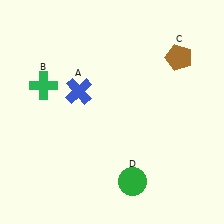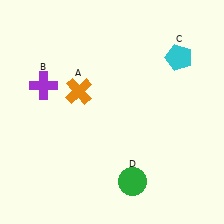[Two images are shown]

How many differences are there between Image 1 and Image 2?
There are 3 differences between the two images.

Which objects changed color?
A changed from blue to orange. B changed from green to purple. C changed from brown to cyan.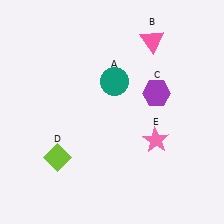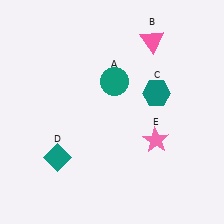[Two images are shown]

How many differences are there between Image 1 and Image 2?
There are 2 differences between the two images.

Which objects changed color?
C changed from purple to teal. D changed from lime to teal.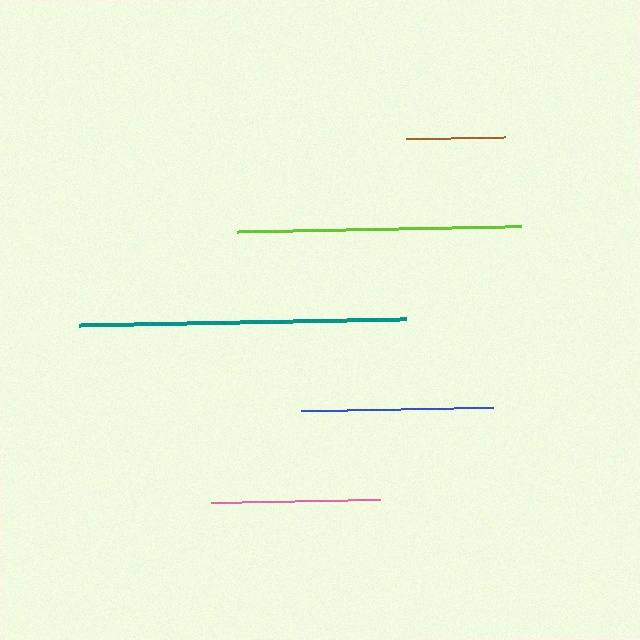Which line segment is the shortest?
The brown line is the shortest at approximately 99 pixels.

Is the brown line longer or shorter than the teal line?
The teal line is longer than the brown line.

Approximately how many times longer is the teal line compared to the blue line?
The teal line is approximately 1.7 times the length of the blue line.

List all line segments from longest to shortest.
From longest to shortest: teal, lime, blue, pink, brown.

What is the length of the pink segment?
The pink segment is approximately 169 pixels long.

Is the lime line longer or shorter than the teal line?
The teal line is longer than the lime line.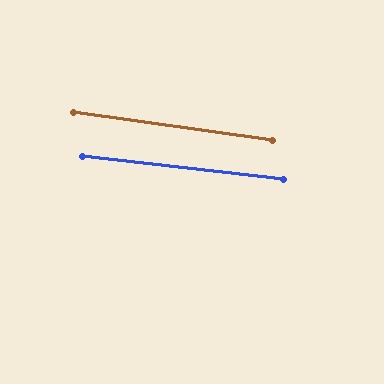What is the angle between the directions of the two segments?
Approximately 1 degree.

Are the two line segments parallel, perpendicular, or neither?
Parallel — their directions differ by only 1.4°.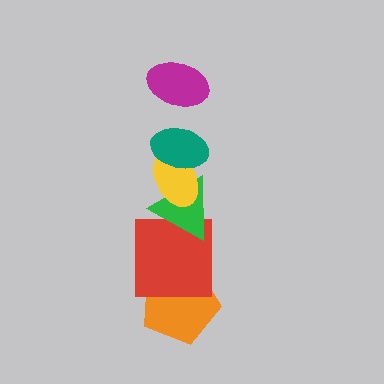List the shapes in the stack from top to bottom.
From top to bottom: the magenta ellipse, the teal ellipse, the yellow ellipse, the green triangle, the red square, the orange pentagon.